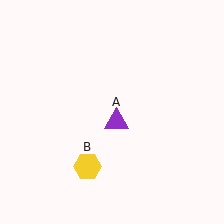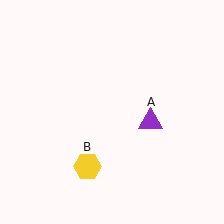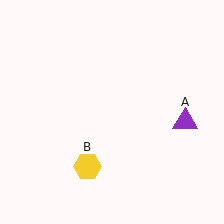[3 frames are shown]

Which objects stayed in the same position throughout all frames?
Yellow hexagon (object B) remained stationary.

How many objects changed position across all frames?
1 object changed position: purple triangle (object A).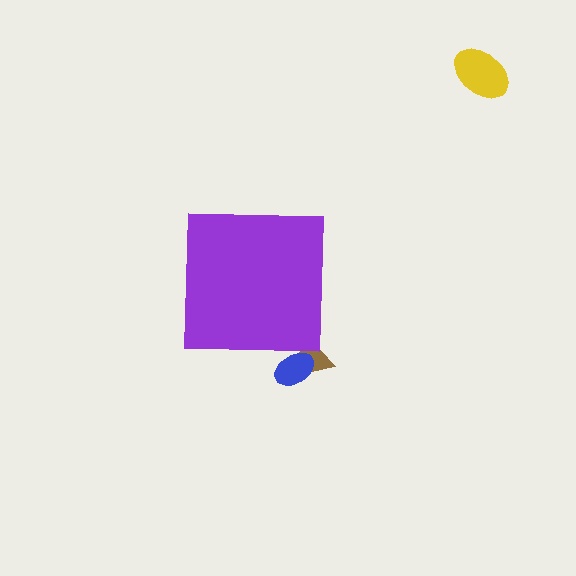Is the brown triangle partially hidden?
Yes, the brown triangle is partially hidden behind the purple square.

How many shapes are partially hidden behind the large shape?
2 shapes are partially hidden.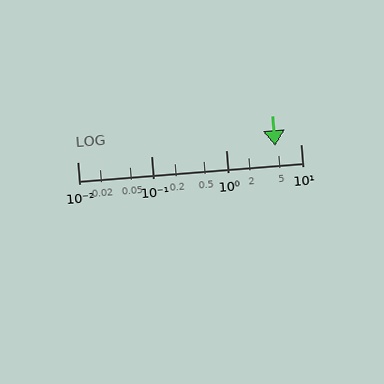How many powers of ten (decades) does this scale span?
The scale spans 3 decades, from 0.01 to 10.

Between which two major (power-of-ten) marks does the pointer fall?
The pointer is between 1 and 10.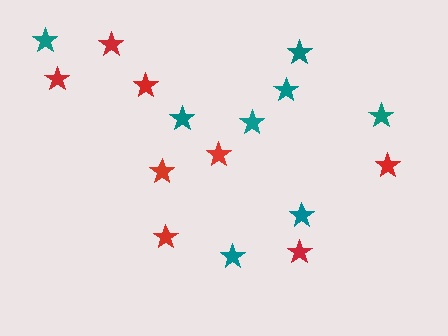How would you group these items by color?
There are 2 groups: one group of teal stars (8) and one group of red stars (8).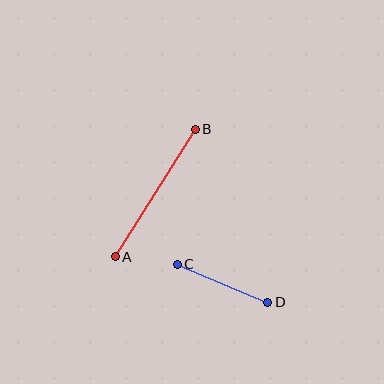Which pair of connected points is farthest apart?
Points A and B are farthest apart.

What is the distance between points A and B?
The distance is approximately 151 pixels.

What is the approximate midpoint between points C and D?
The midpoint is at approximately (222, 283) pixels.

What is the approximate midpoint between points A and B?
The midpoint is at approximately (155, 193) pixels.